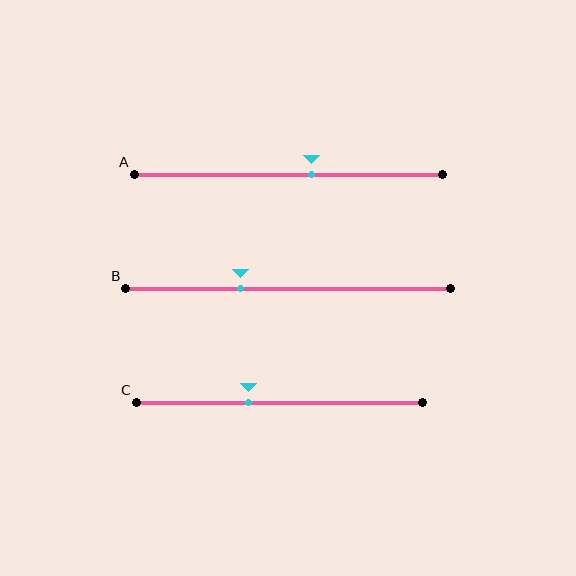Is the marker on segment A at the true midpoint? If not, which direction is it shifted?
No, the marker on segment A is shifted to the right by about 8% of the segment length.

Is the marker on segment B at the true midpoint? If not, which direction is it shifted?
No, the marker on segment B is shifted to the left by about 15% of the segment length.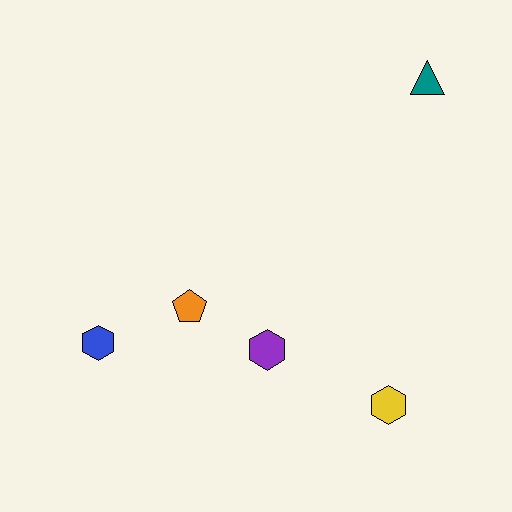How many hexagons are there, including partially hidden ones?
There are 3 hexagons.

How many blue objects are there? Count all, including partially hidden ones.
There is 1 blue object.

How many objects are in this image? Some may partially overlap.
There are 5 objects.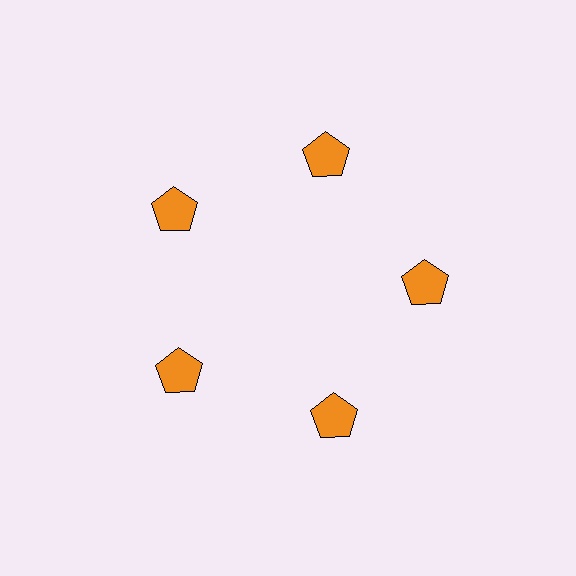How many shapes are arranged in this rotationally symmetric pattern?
There are 5 shapes, arranged in 5 groups of 1.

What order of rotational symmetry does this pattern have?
This pattern has 5-fold rotational symmetry.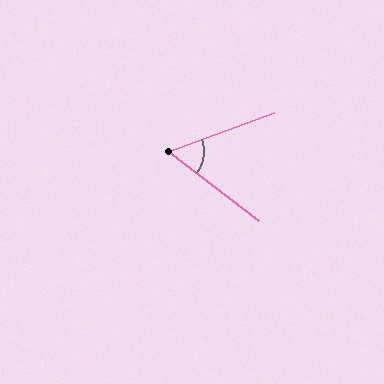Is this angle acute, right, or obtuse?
It is acute.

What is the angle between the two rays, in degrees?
Approximately 57 degrees.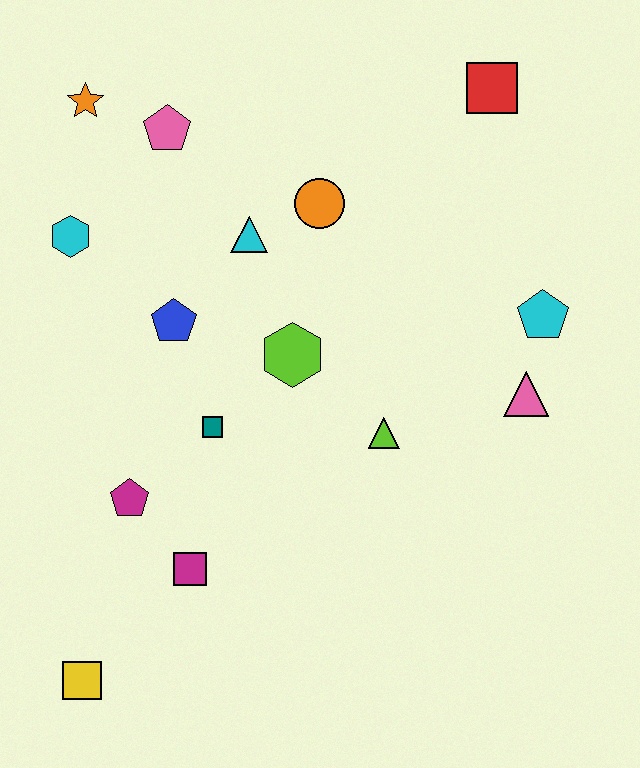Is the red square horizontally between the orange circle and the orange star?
No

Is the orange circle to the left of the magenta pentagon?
No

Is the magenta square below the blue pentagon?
Yes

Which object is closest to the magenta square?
The magenta pentagon is closest to the magenta square.